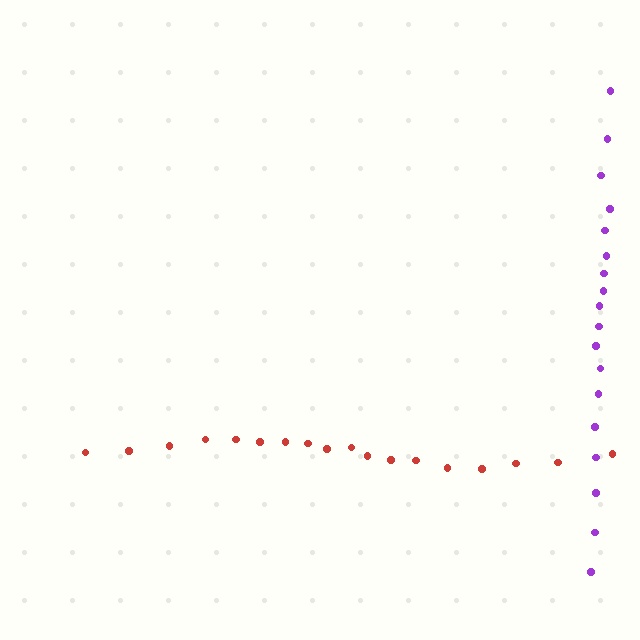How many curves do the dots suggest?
There are 2 distinct paths.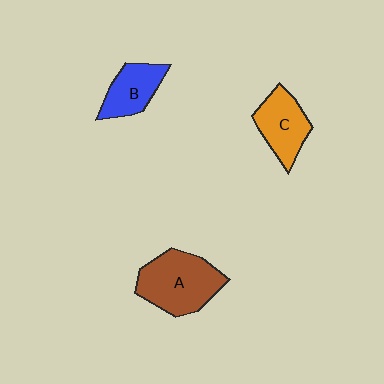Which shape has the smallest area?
Shape B (blue).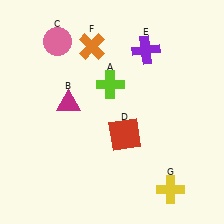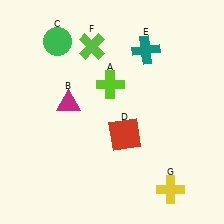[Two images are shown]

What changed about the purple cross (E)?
In Image 1, E is purple. In Image 2, it changed to teal.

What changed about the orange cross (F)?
In Image 1, F is orange. In Image 2, it changed to lime.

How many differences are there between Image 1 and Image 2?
There are 3 differences between the two images.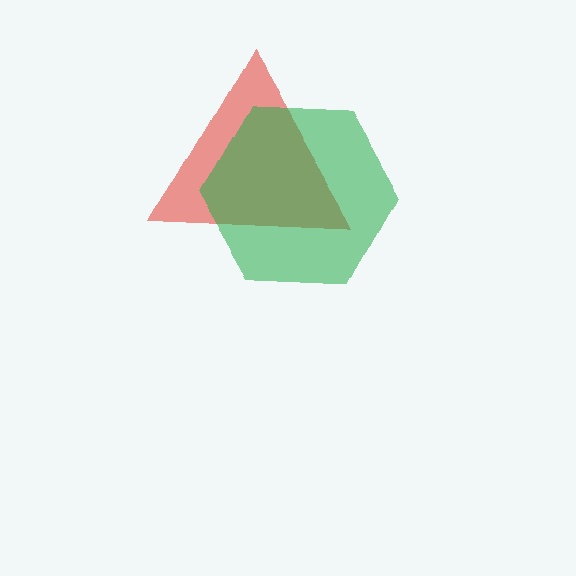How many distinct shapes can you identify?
There are 2 distinct shapes: a red triangle, a green hexagon.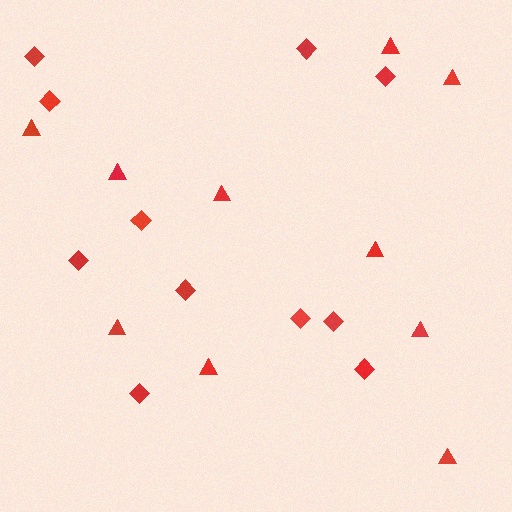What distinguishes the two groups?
There are 2 groups: one group of triangles (10) and one group of diamonds (11).